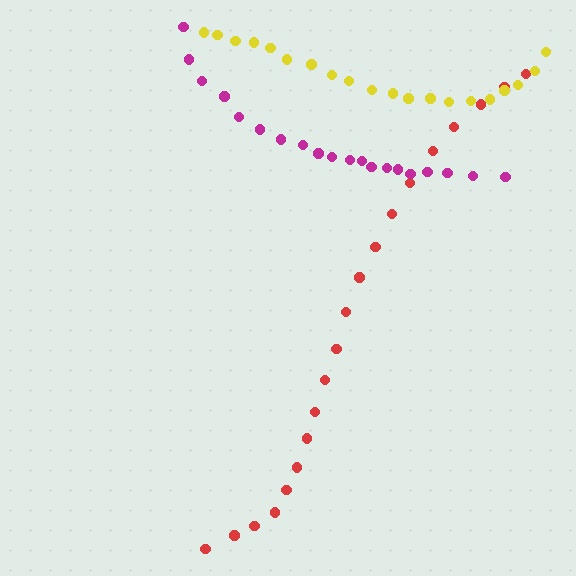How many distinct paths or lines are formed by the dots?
There are 3 distinct paths.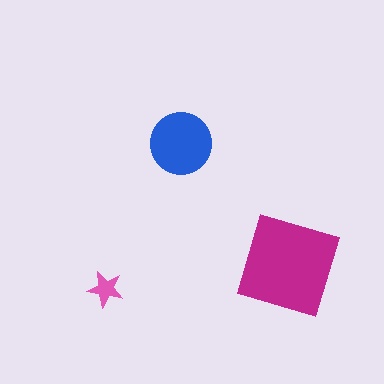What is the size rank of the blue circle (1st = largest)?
2nd.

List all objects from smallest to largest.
The pink star, the blue circle, the magenta square.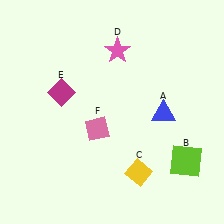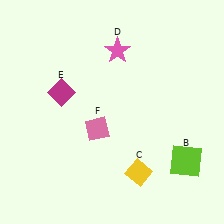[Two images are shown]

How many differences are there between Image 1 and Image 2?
There is 1 difference between the two images.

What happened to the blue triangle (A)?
The blue triangle (A) was removed in Image 2. It was in the bottom-right area of Image 1.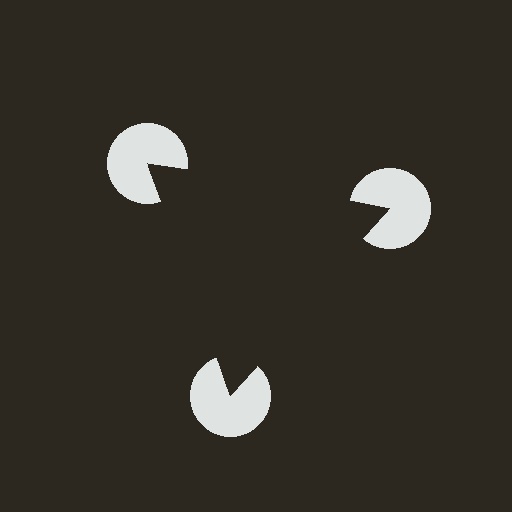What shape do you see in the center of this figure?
An illusory triangle — its edges are inferred from the aligned wedge cuts in the pac-man discs, not physically drawn.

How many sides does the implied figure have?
3 sides.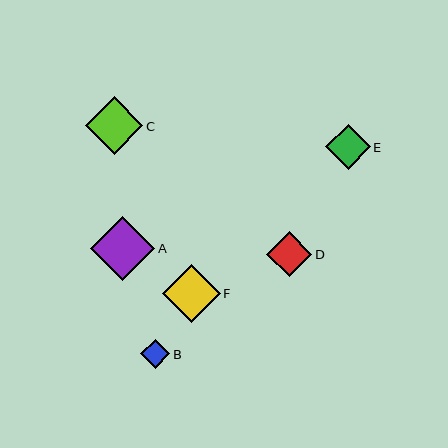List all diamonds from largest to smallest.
From largest to smallest: A, F, C, D, E, B.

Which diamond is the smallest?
Diamond B is the smallest with a size of approximately 29 pixels.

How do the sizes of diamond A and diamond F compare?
Diamond A and diamond F are approximately the same size.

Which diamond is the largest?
Diamond A is the largest with a size of approximately 64 pixels.